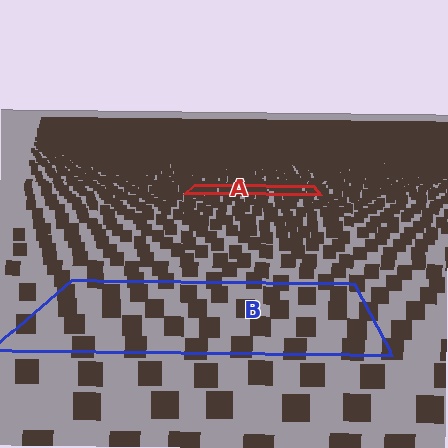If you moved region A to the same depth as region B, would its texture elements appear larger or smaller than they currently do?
They would appear larger. At a closer depth, the same texture elements are projected at a bigger on-screen size.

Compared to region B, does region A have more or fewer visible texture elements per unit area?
Region A has more texture elements per unit area — they are packed more densely because it is farther away.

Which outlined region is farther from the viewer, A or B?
Region A is farther from the viewer — the texture elements inside it appear smaller and more densely packed.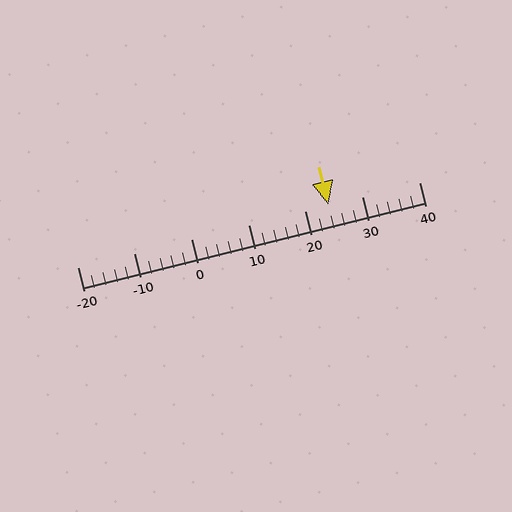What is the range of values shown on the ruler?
The ruler shows values from -20 to 40.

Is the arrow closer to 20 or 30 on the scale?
The arrow is closer to 20.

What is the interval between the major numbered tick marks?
The major tick marks are spaced 10 units apart.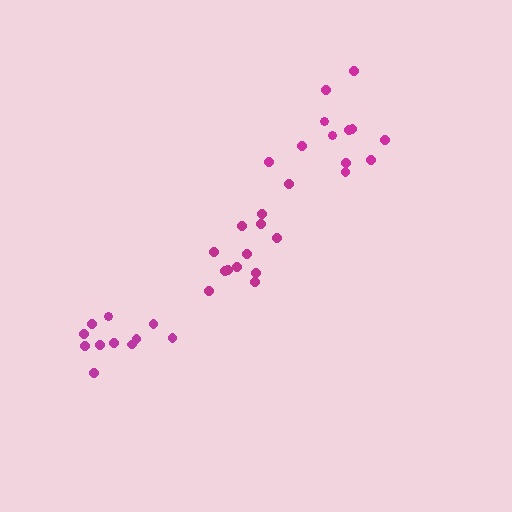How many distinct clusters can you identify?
There are 3 distinct clusters.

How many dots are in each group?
Group 1: 12 dots, Group 2: 11 dots, Group 3: 13 dots (36 total).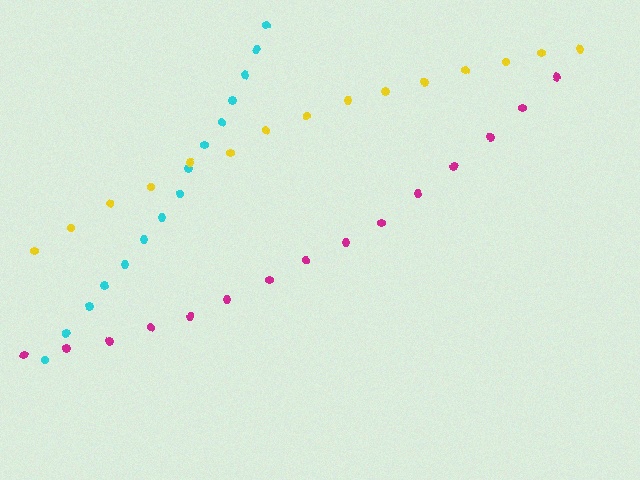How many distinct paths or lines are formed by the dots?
There are 3 distinct paths.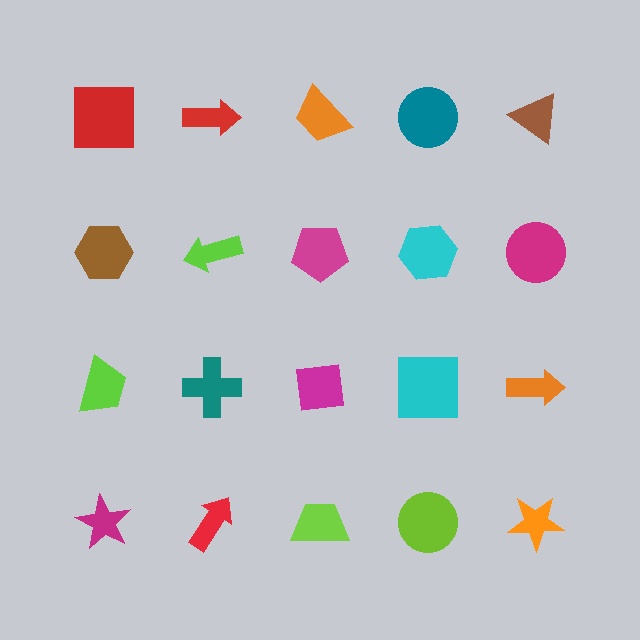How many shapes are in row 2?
5 shapes.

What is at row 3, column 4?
A cyan square.